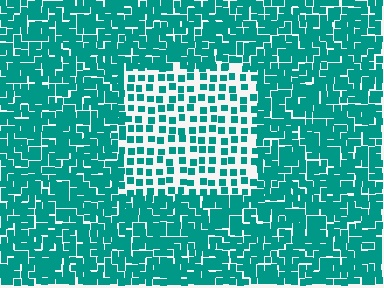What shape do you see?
I see a rectangle.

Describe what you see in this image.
The image contains small teal elements arranged at two different densities. A rectangle-shaped region is visible where the elements are less densely packed than the surrounding area.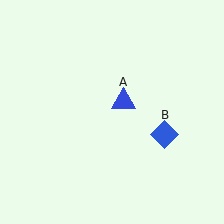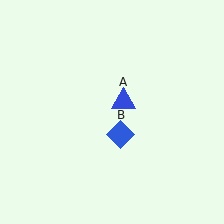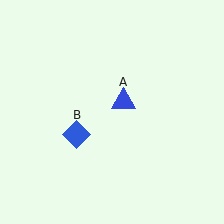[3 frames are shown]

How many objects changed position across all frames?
1 object changed position: blue diamond (object B).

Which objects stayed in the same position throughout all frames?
Blue triangle (object A) remained stationary.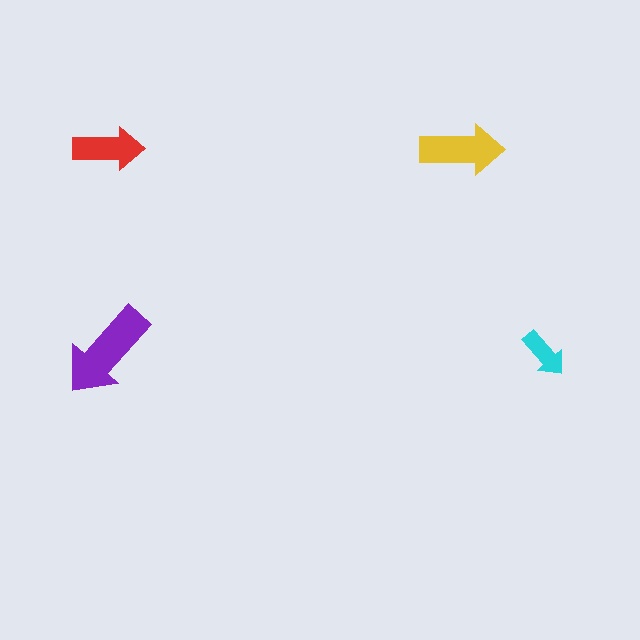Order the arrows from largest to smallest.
the purple one, the yellow one, the red one, the cyan one.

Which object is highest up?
The red arrow is topmost.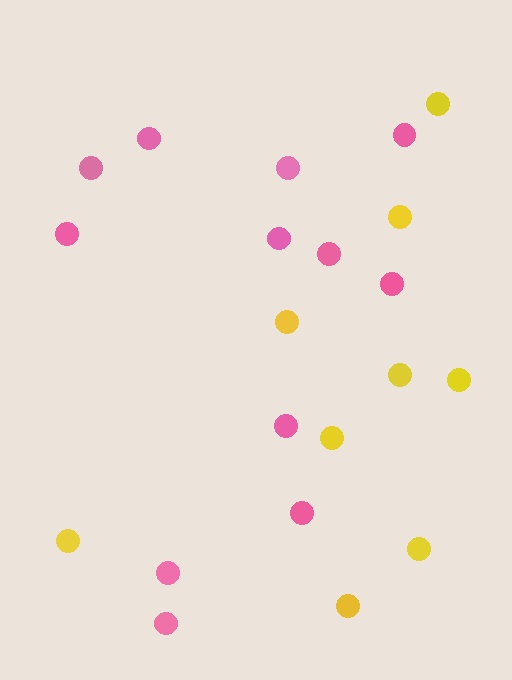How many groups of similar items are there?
There are 2 groups: one group of pink circles (12) and one group of yellow circles (9).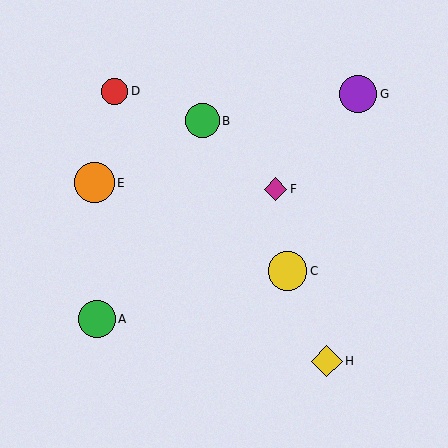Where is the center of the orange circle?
The center of the orange circle is at (94, 183).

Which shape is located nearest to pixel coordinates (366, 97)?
The purple circle (labeled G) at (358, 94) is nearest to that location.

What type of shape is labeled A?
Shape A is a green circle.